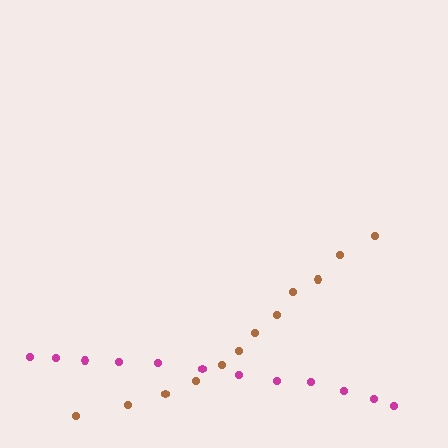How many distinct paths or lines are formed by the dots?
There are 2 distinct paths.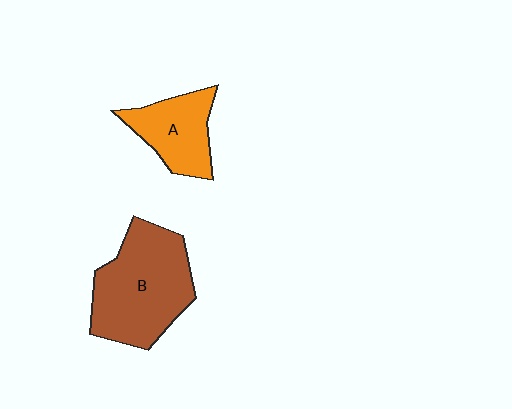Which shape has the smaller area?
Shape A (orange).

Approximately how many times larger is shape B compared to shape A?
Approximately 1.8 times.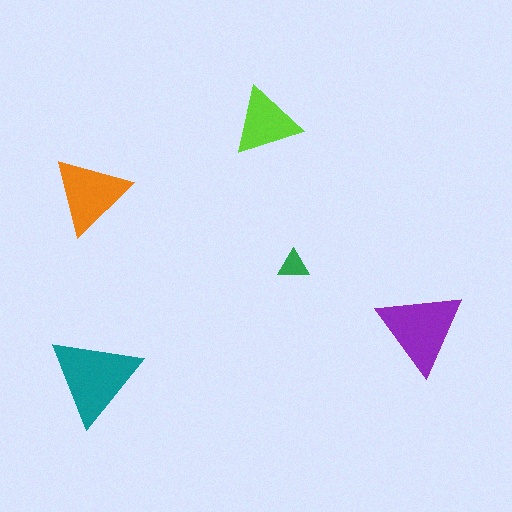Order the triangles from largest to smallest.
the teal one, the purple one, the orange one, the lime one, the green one.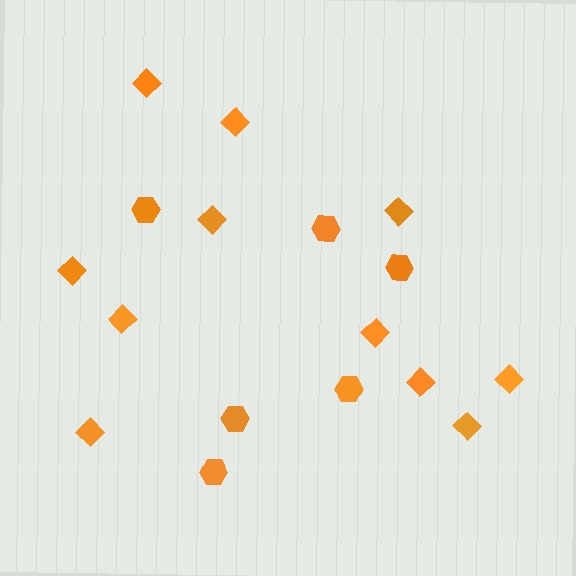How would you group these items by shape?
There are 2 groups: one group of hexagons (6) and one group of diamonds (11).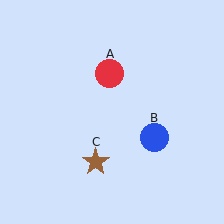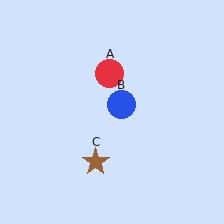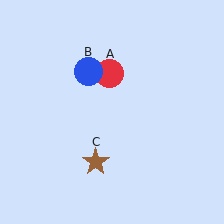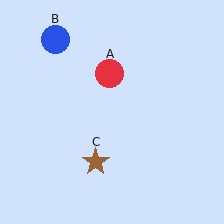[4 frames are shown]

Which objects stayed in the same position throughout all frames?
Red circle (object A) and brown star (object C) remained stationary.